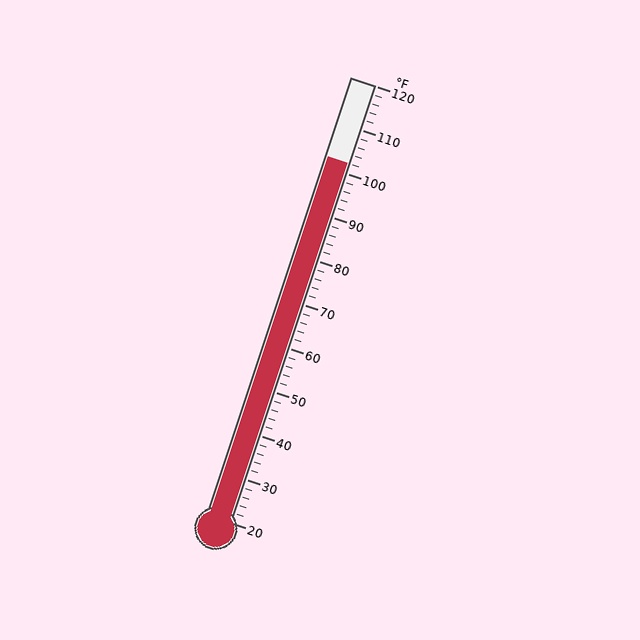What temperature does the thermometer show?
The thermometer shows approximately 102°F.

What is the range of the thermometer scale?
The thermometer scale ranges from 20°F to 120°F.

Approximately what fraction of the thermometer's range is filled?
The thermometer is filled to approximately 80% of its range.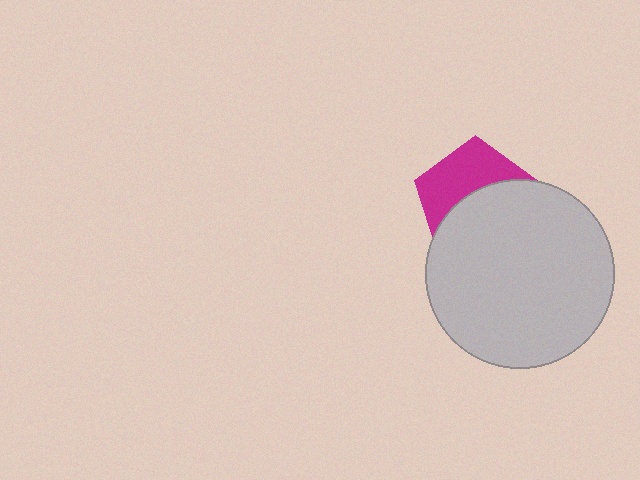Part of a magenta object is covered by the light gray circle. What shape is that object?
It is a pentagon.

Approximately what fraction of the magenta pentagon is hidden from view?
Roughly 54% of the magenta pentagon is hidden behind the light gray circle.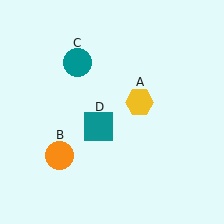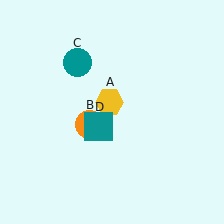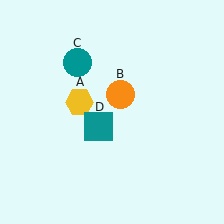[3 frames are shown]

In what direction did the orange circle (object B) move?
The orange circle (object B) moved up and to the right.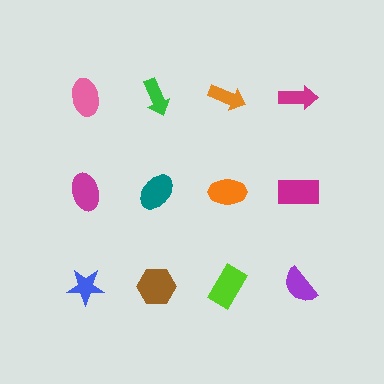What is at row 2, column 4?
A magenta rectangle.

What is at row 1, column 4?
A magenta arrow.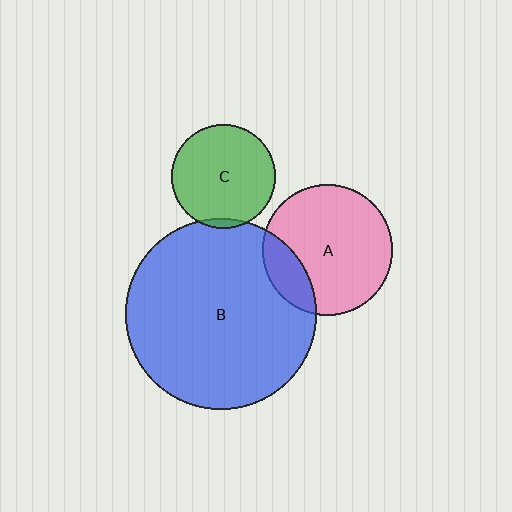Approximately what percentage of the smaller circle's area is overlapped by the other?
Approximately 5%.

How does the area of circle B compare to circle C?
Approximately 3.4 times.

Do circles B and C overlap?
Yes.